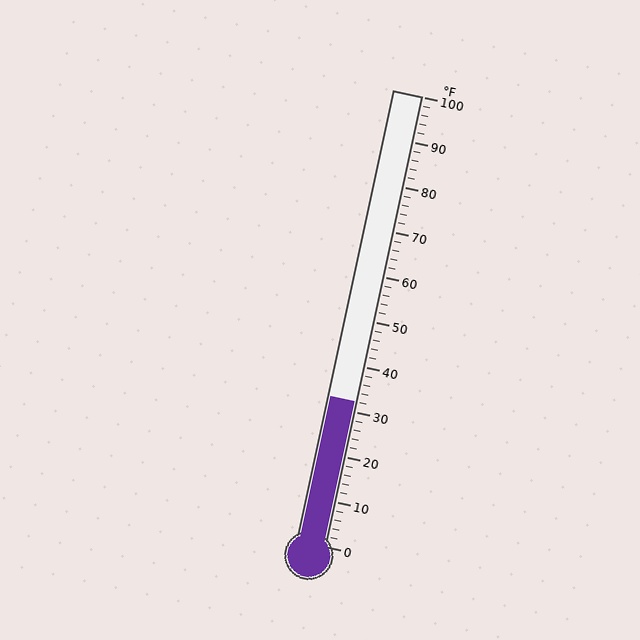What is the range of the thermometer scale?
The thermometer scale ranges from 0°F to 100°F.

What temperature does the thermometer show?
The thermometer shows approximately 32°F.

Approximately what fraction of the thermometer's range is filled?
The thermometer is filled to approximately 30% of its range.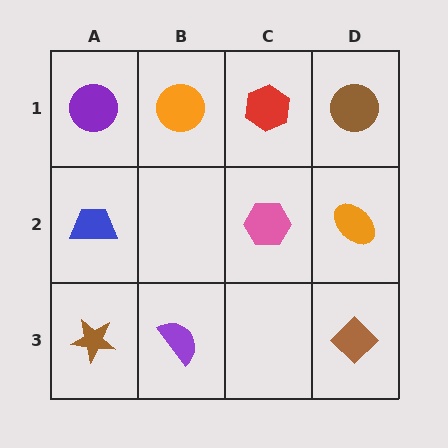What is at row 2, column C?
A pink hexagon.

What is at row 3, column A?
A brown star.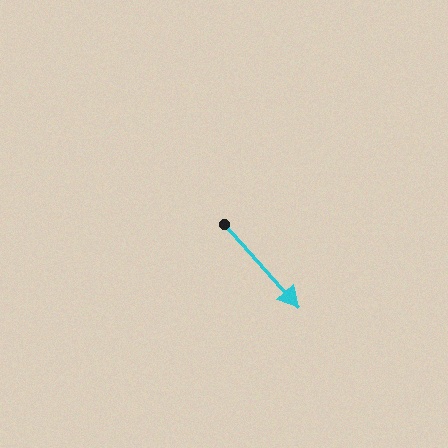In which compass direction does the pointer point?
Southeast.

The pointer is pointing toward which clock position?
Roughly 5 o'clock.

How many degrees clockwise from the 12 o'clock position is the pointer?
Approximately 138 degrees.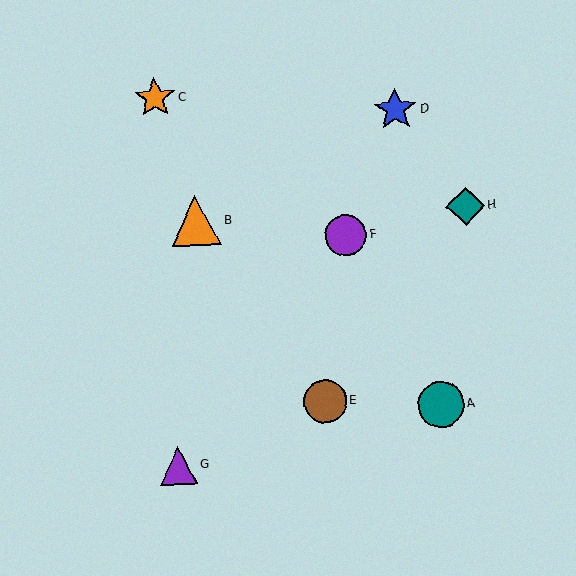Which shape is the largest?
The orange triangle (labeled B) is the largest.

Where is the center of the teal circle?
The center of the teal circle is at (441, 404).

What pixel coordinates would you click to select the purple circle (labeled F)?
Click at (346, 235) to select the purple circle F.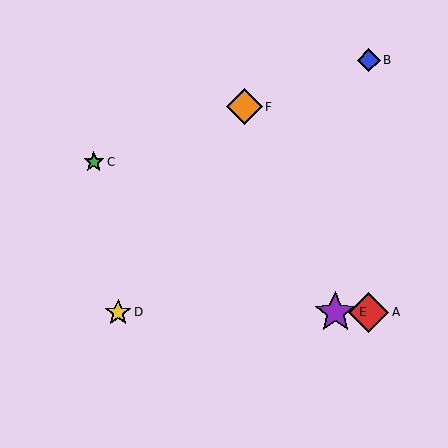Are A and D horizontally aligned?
Yes, both are at y≈312.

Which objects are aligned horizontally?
Objects A, D, E are aligned horizontally.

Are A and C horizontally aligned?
No, A is at y≈312 and C is at y≈162.